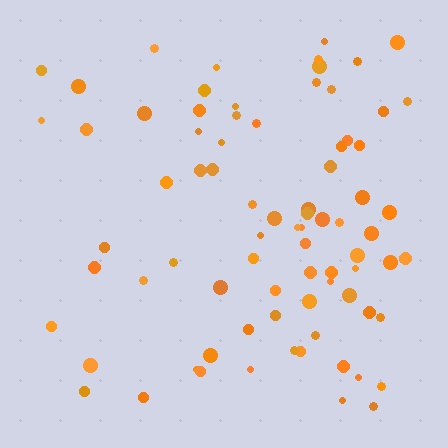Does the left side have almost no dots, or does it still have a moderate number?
Still a moderate number, just noticeably fewer than the right.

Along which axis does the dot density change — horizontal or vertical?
Horizontal.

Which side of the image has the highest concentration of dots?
The right.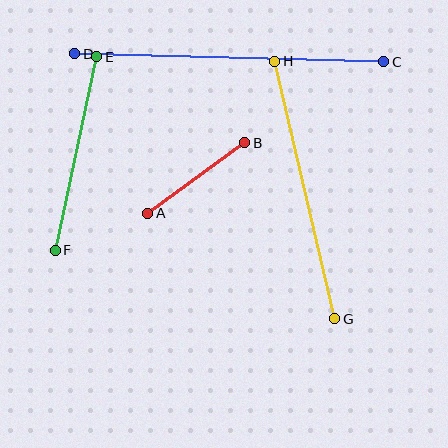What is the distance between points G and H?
The distance is approximately 265 pixels.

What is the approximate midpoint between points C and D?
The midpoint is at approximately (229, 58) pixels.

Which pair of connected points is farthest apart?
Points C and D are farthest apart.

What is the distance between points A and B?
The distance is approximately 120 pixels.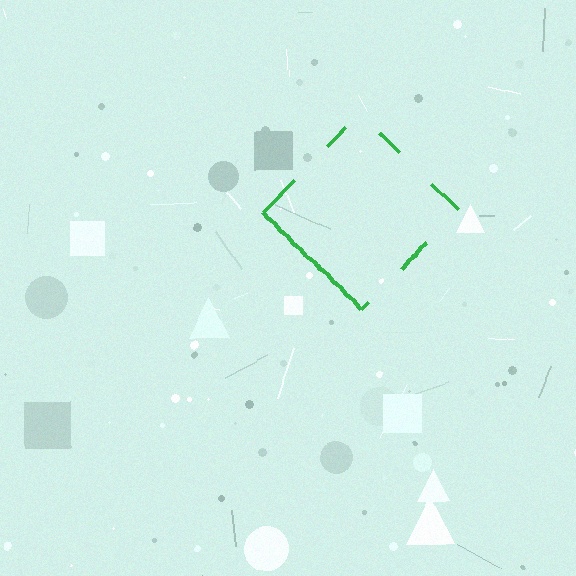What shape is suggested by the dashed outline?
The dashed outline suggests a diamond.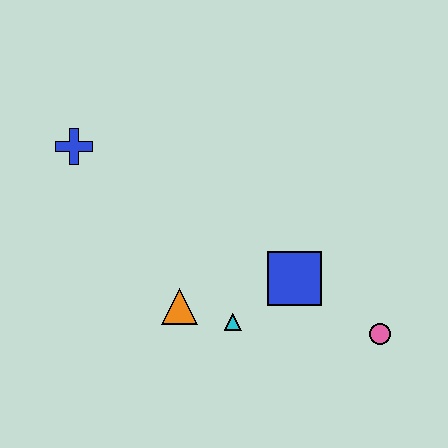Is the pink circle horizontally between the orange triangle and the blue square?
No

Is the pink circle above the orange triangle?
No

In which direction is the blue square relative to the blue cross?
The blue square is to the right of the blue cross.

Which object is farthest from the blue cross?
The pink circle is farthest from the blue cross.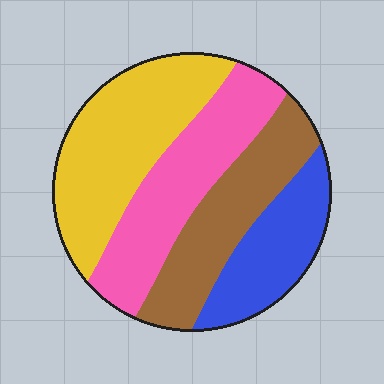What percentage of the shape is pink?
Pink covers about 25% of the shape.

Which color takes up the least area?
Blue, at roughly 20%.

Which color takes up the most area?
Yellow, at roughly 30%.